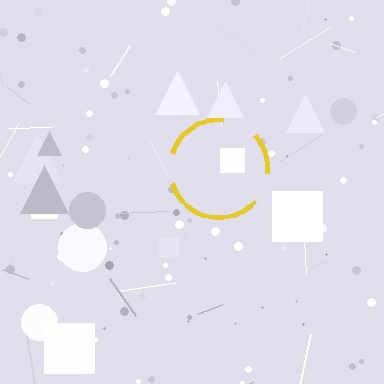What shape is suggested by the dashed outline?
The dashed outline suggests a circle.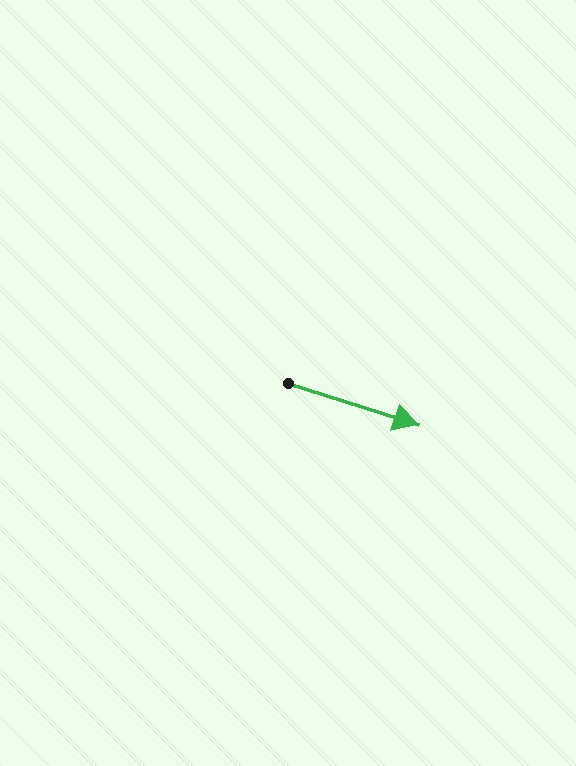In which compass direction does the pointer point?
East.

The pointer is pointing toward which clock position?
Roughly 4 o'clock.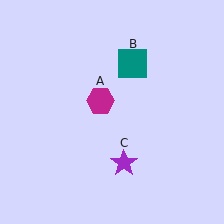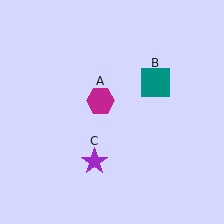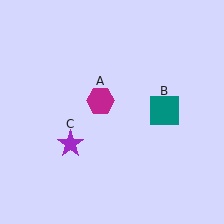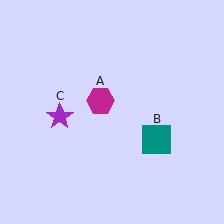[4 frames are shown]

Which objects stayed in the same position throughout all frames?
Magenta hexagon (object A) remained stationary.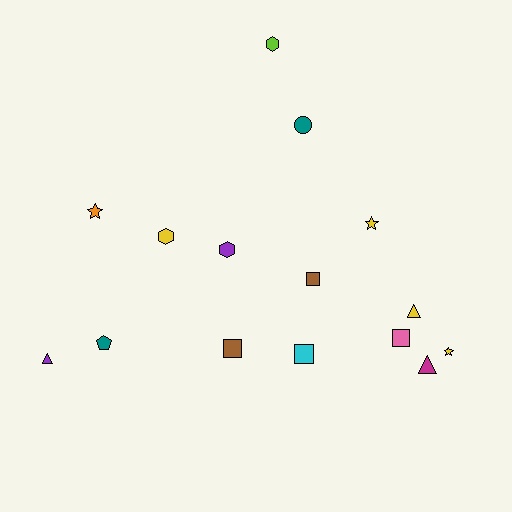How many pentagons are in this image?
There is 1 pentagon.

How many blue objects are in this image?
There are no blue objects.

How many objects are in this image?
There are 15 objects.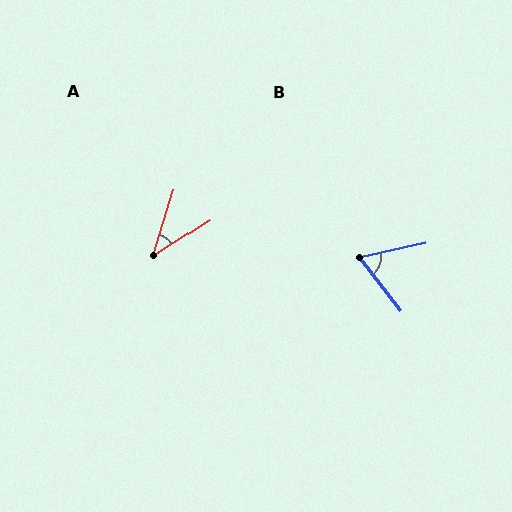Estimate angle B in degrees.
Approximately 65 degrees.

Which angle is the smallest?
A, at approximately 41 degrees.